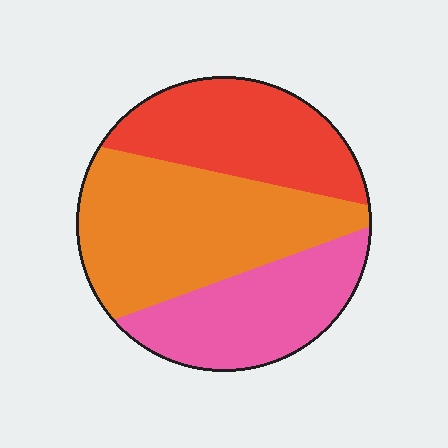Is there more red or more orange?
Orange.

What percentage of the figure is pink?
Pink covers 28% of the figure.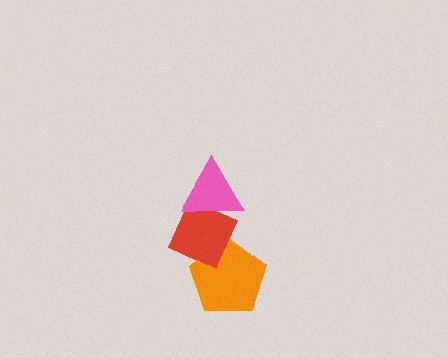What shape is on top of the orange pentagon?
The red diamond is on top of the orange pentagon.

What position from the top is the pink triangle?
The pink triangle is 1st from the top.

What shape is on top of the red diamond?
The pink triangle is on top of the red diamond.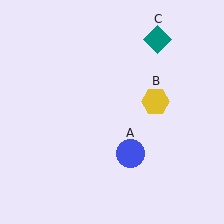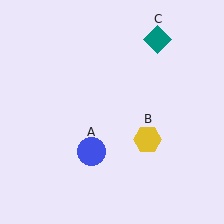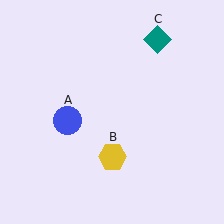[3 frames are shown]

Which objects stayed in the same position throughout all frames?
Teal diamond (object C) remained stationary.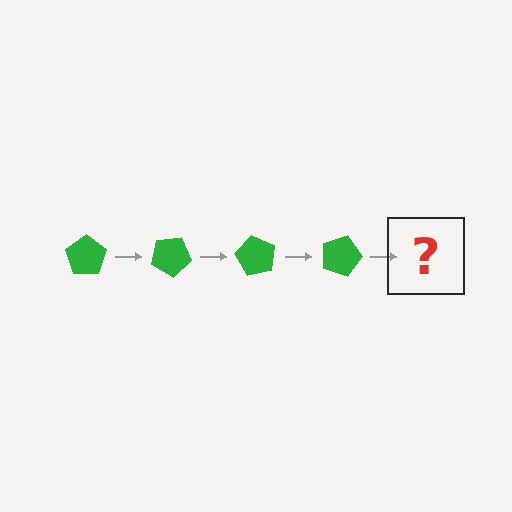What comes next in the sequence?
The next element should be a green pentagon rotated 120 degrees.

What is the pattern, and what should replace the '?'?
The pattern is that the pentagon rotates 30 degrees each step. The '?' should be a green pentagon rotated 120 degrees.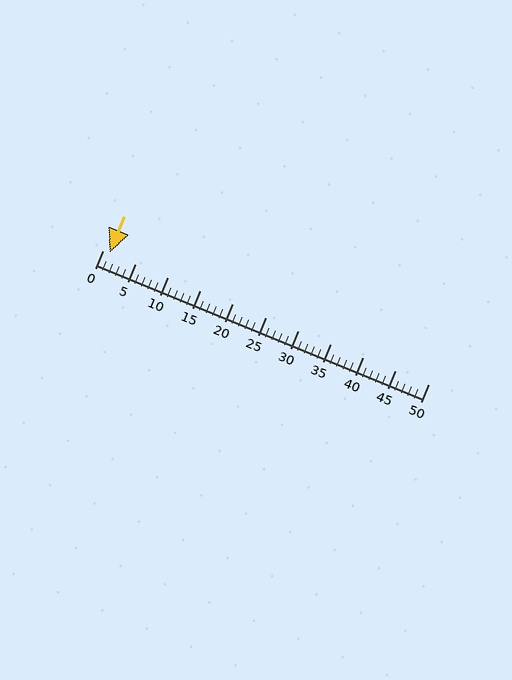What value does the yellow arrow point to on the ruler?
The yellow arrow points to approximately 1.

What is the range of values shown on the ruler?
The ruler shows values from 0 to 50.